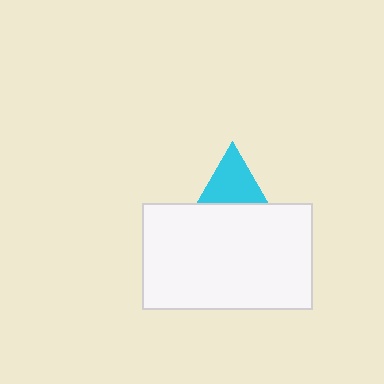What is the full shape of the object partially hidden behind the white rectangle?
The partially hidden object is a cyan triangle.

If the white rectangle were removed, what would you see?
You would see the complete cyan triangle.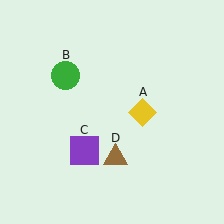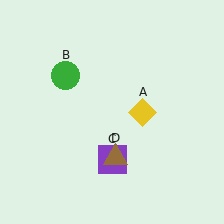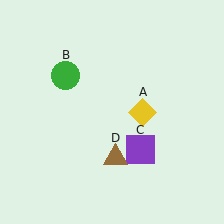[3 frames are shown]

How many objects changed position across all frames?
1 object changed position: purple square (object C).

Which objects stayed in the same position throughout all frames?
Yellow diamond (object A) and green circle (object B) and brown triangle (object D) remained stationary.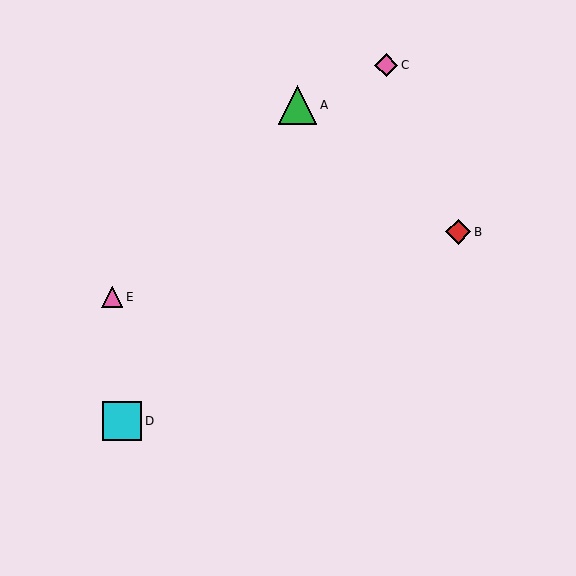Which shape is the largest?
The cyan square (labeled D) is the largest.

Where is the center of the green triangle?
The center of the green triangle is at (297, 105).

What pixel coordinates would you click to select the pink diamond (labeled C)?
Click at (386, 65) to select the pink diamond C.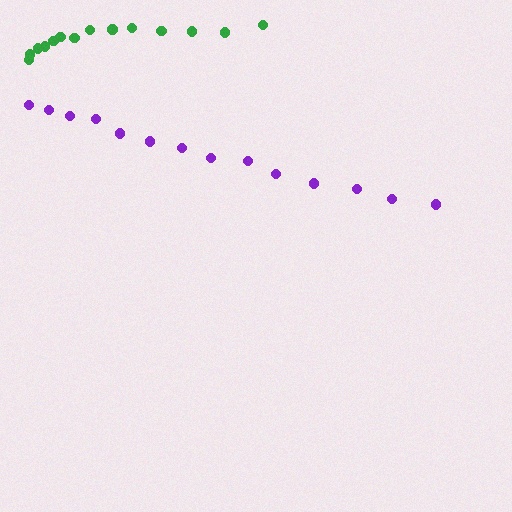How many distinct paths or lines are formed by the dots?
There are 2 distinct paths.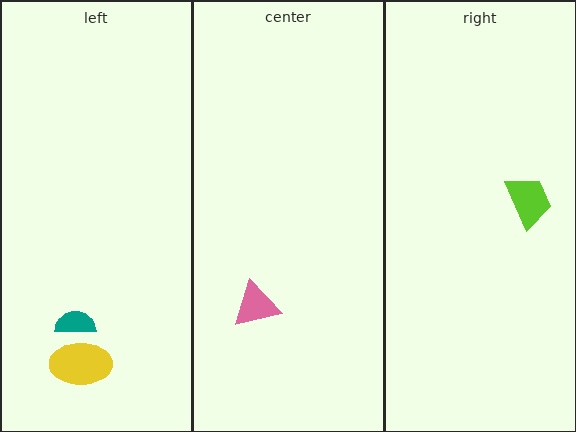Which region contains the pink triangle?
The center region.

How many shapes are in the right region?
1.